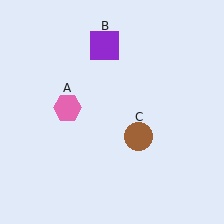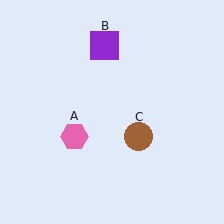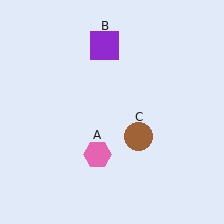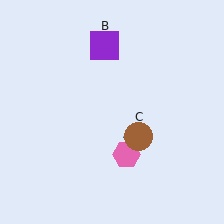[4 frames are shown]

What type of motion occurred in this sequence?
The pink hexagon (object A) rotated counterclockwise around the center of the scene.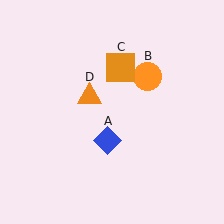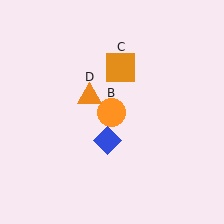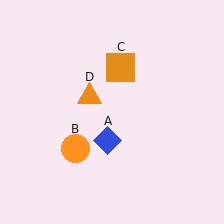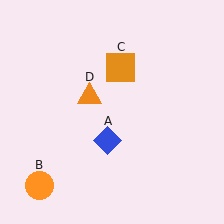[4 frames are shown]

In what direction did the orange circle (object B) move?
The orange circle (object B) moved down and to the left.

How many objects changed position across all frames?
1 object changed position: orange circle (object B).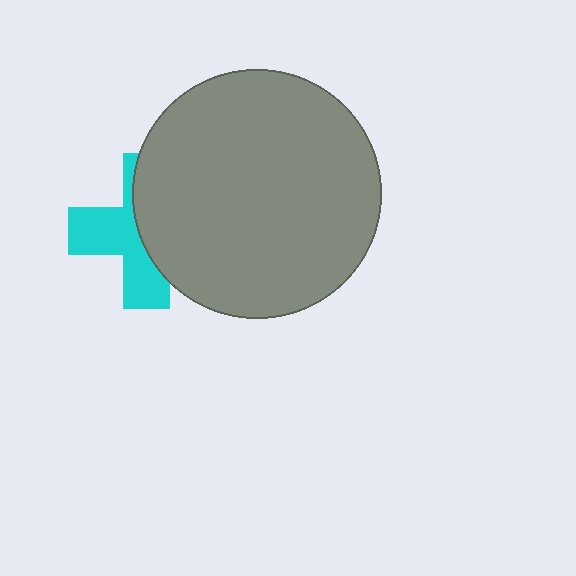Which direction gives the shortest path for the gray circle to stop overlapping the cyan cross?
Moving right gives the shortest separation.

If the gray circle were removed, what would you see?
You would see the complete cyan cross.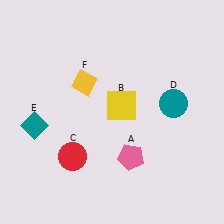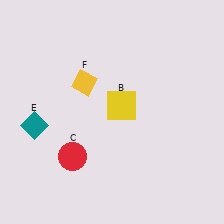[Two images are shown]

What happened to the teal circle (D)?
The teal circle (D) was removed in Image 2. It was in the top-right area of Image 1.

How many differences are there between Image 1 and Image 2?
There are 2 differences between the two images.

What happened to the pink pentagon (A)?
The pink pentagon (A) was removed in Image 2. It was in the bottom-right area of Image 1.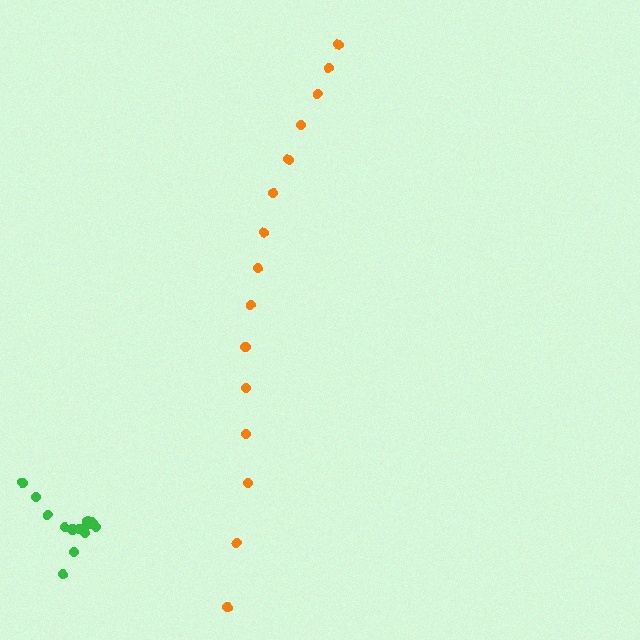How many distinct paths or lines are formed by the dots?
There are 2 distinct paths.